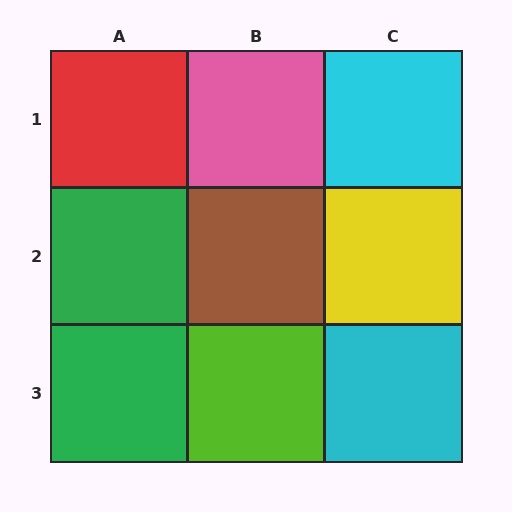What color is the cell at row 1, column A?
Red.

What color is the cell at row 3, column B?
Lime.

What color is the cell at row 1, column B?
Pink.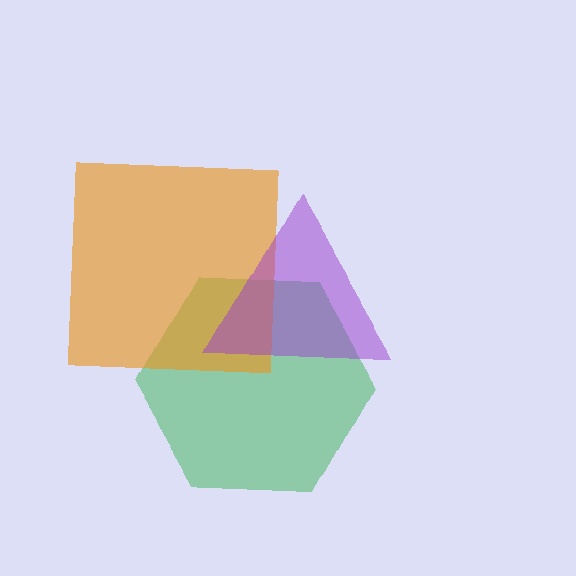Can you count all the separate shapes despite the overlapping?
Yes, there are 3 separate shapes.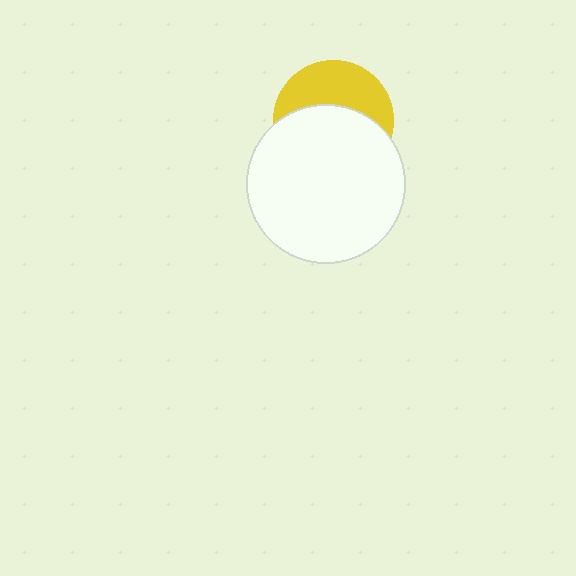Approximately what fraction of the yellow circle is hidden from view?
Roughly 58% of the yellow circle is hidden behind the white circle.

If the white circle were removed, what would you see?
You would see the complete yellow circle.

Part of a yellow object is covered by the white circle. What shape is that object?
It is a circle.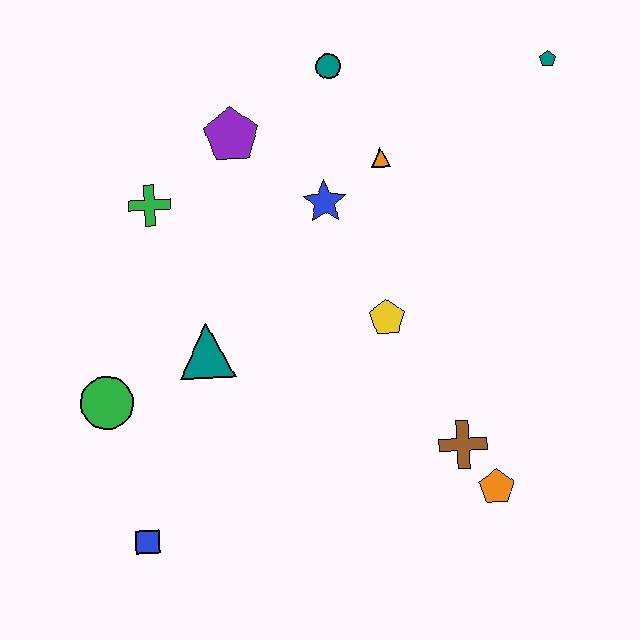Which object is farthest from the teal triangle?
The teal pentagon is farthest from the teal triangle.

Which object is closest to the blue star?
The orange triangle is closest to the blue star.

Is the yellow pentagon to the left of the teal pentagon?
Yes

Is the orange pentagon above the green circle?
No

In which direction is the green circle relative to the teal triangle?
The green circle is to the left of the teal triangle.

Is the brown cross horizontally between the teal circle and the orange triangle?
No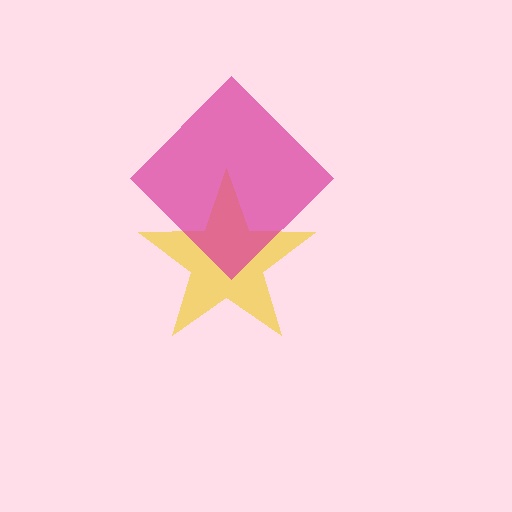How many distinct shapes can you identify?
There are 2 distinct shapes: a yellow star, a magenta diamond.